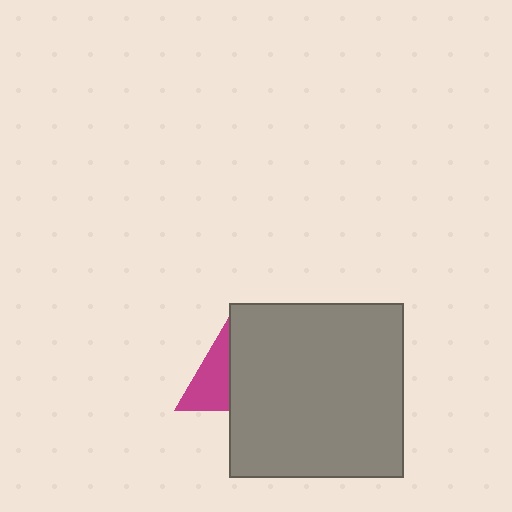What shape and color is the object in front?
The object in front is a gray square.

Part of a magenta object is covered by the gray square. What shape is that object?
It is a triangle.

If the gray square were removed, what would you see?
You would see the complete magenta triangle.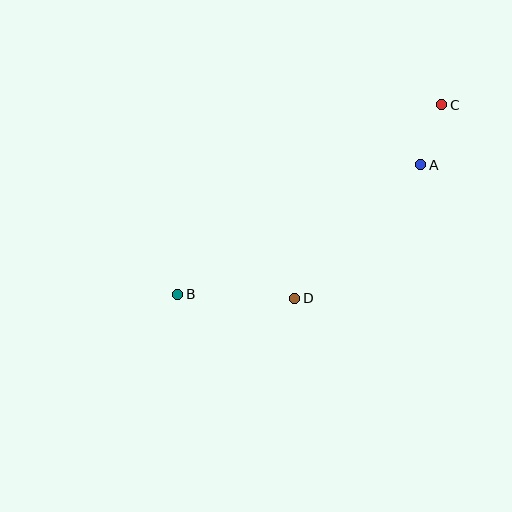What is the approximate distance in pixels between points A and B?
The distance between A and B is approximately 276 pixels.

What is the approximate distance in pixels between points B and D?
The distance between B and D is approximately 117 pixels.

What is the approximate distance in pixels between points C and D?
The distance between C and D is approximately 243 pixels.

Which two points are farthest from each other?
Points B and C are farthest from each other.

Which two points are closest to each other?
Points A and C are closest to each other.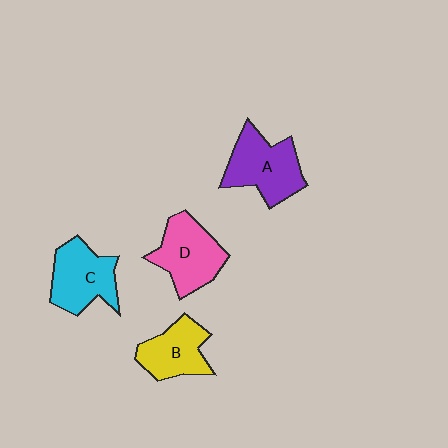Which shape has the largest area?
Shape A (purple).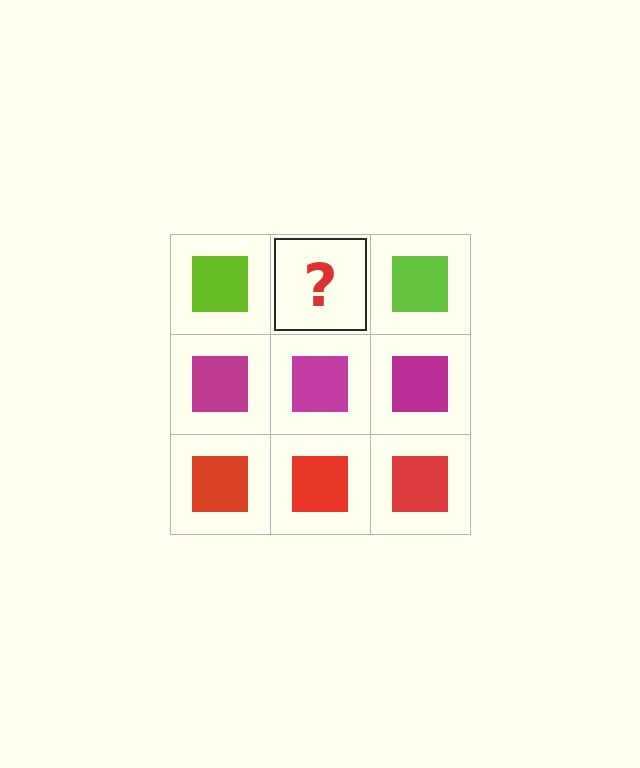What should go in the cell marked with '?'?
The missing cell should contain a lime square.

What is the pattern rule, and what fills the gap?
The rule is that each row has a consistent color. The gap should be filled with a lime square.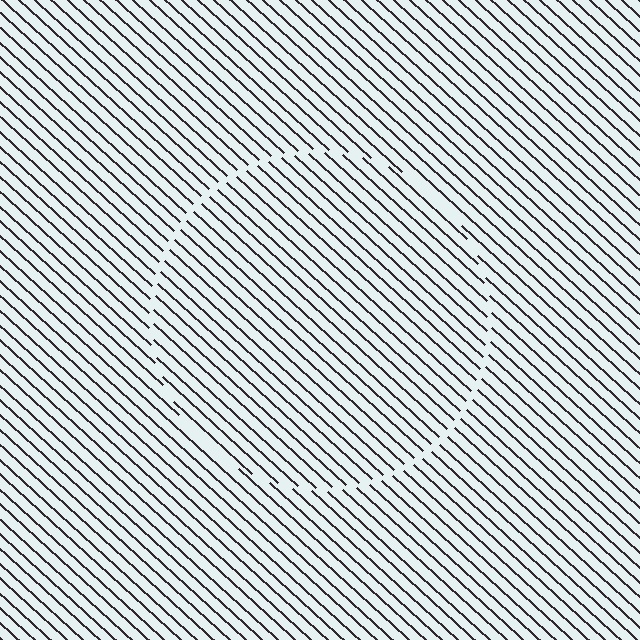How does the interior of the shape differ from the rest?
The interior of the shape contains the same grating, shifted by half a period — the contour is defined by the phase discontinuity where line-ends from the inner and outer gratings abut.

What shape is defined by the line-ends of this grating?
An illusory circle. The interior of the shape contains the same grating, shifted by half a period — the contour is defined by the phase discontinuity where line-ends from the inner and outer gratings abut.